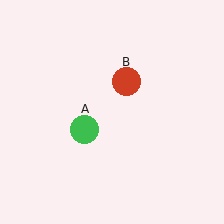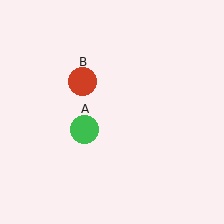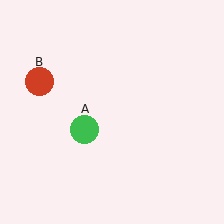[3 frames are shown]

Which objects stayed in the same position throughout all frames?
Green circle (object A) remained stationary.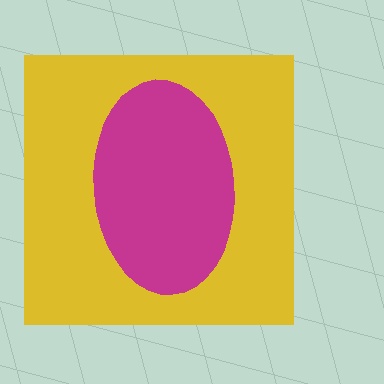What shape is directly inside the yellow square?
The magenta ellipse.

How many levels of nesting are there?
2.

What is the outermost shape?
The yellow square.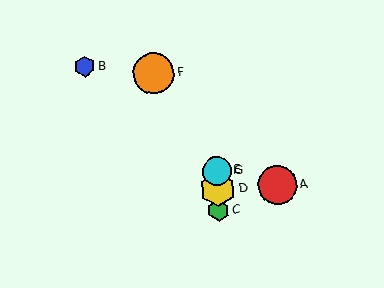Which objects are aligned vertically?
Objects C, D, E, G are aligned vertically.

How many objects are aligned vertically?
4 objects (C, D, E, G) are aligned vertically.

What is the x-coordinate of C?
Object C is at x≈218.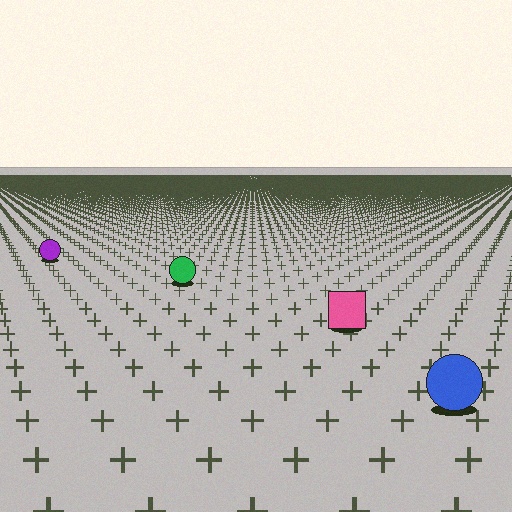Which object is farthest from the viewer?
The purple circle is farthest from the viewer. It appears smaller and the ground texture around it is denser.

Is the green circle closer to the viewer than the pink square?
No. The pink square is closer — you can tell from the texture gradient: the ground texture is coarser near it.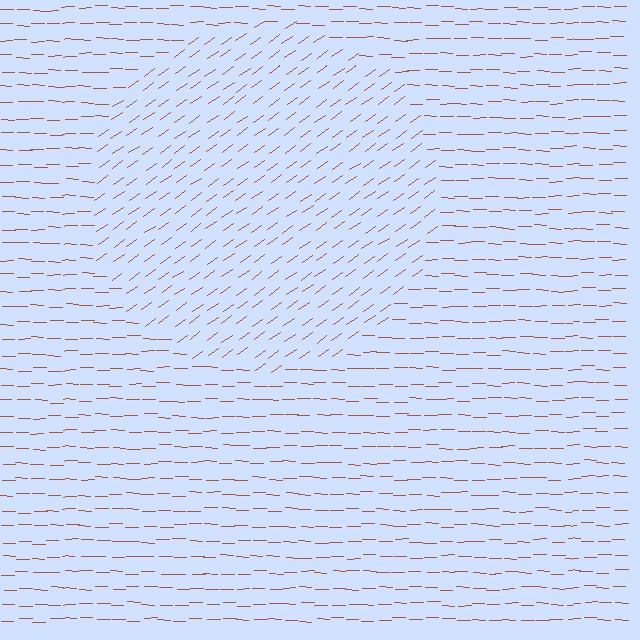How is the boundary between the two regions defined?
The boundary is defined purely by a change in line orientation (approximately 36 degrees difference). All lines are the same color and thickness.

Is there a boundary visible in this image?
Yes, there is a texture boundary formed by a change in line orientation.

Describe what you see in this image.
The image is filled with small brown line segments. A circle region in the image has lines oriented differently from the surrounding lines, creating a visible texture boundary.